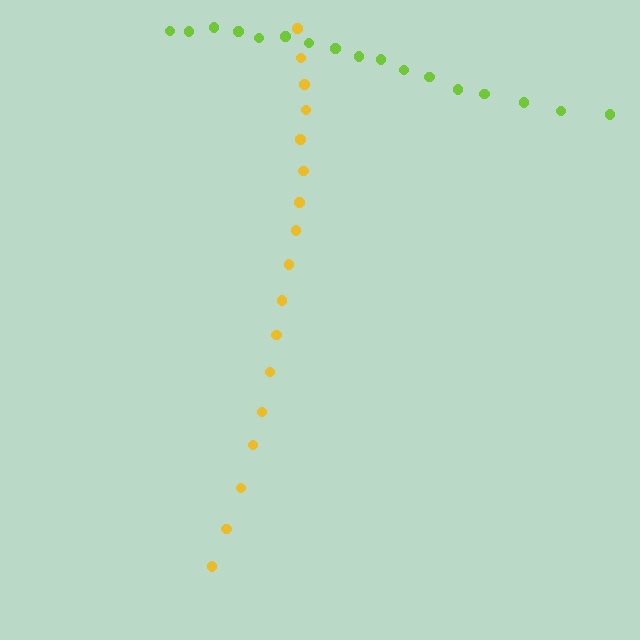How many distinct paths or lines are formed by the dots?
There are 2 distinct paths.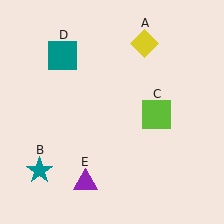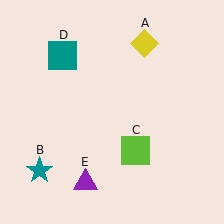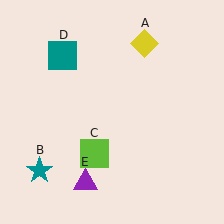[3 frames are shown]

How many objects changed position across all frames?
1 object changed position: lime square (object C).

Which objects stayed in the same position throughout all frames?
Yellow diamond (object A) and teal star (object B) and teal square (object D) and purple triangle (object E) remained stationary.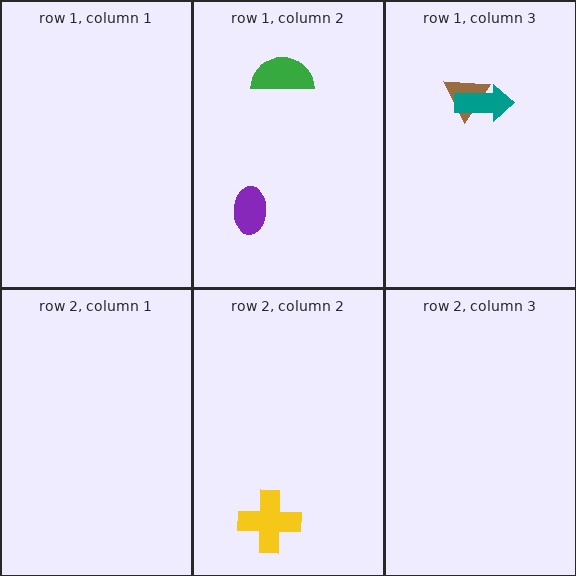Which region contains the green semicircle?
The row 1, column 2 region.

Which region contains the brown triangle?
The row 1, column 3 region.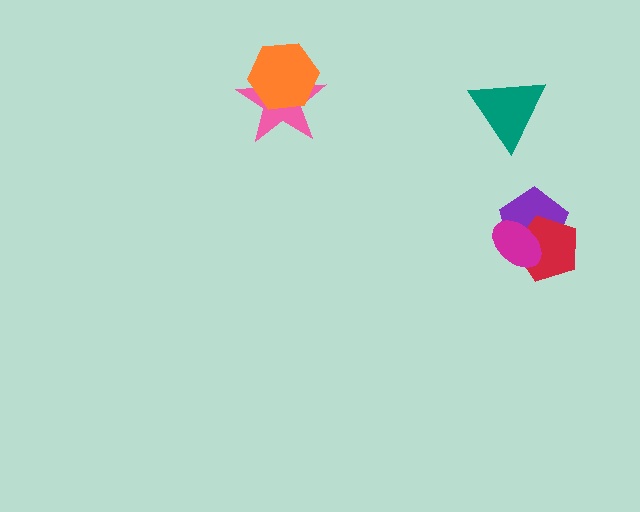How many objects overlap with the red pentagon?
2 objects overlap with the red pentagon.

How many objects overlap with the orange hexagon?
1 object overlaps with the orange hexagon.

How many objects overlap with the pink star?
1 object overlaps with the pink star.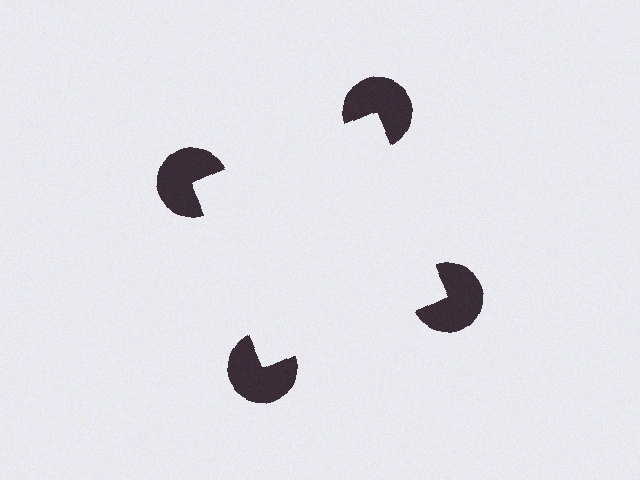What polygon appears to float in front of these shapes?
An illusory square — its edges are inferred from the aligned wedge cuts in the pac-man discs, not physically drawn.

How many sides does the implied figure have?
4 sides.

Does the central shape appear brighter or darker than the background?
It typically appears slightly brighter than the background, even though no actual brightness change is drawn.